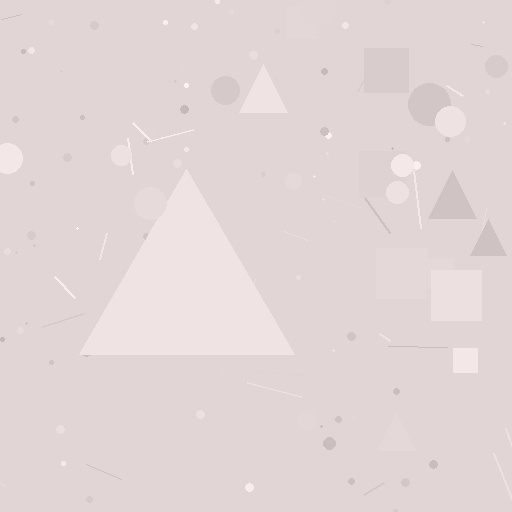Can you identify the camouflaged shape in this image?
The camouflaged shape is a triangle.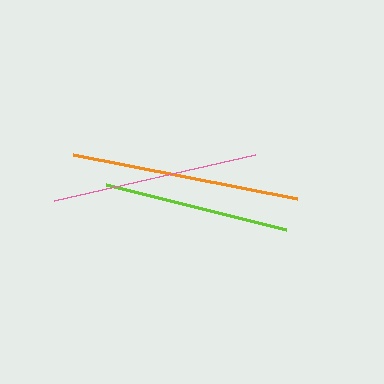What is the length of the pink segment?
The pink segment is approximately 206 pixels long.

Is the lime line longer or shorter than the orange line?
The orange line is longer than the lime line.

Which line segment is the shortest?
The lime line is the shortest at approximately 185 pixels.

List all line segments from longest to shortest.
From longest to shortest: orange, pink, lime.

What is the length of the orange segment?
The orange segment is approximately 229 pixels long.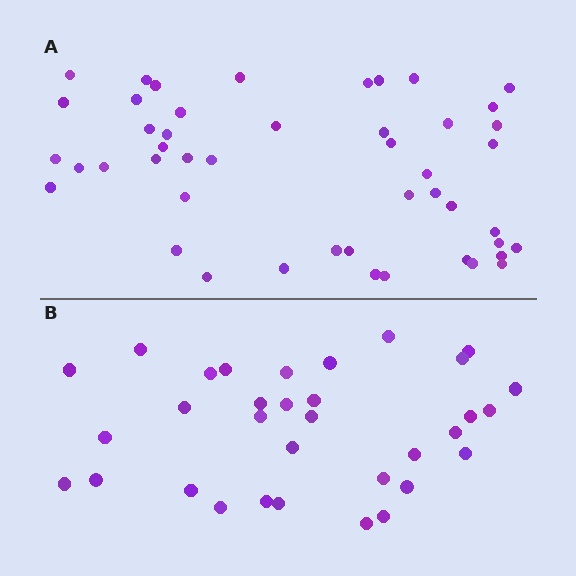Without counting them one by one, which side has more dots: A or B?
Region A (the top region) has more dots.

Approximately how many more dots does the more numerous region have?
Region A has approximately 15 more dots than region B.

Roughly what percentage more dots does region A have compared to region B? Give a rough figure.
About 40% more.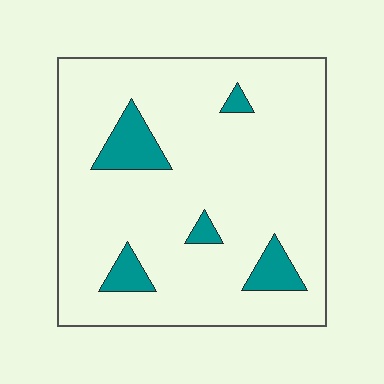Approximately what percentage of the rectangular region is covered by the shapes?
Approximately 10%.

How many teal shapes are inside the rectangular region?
5.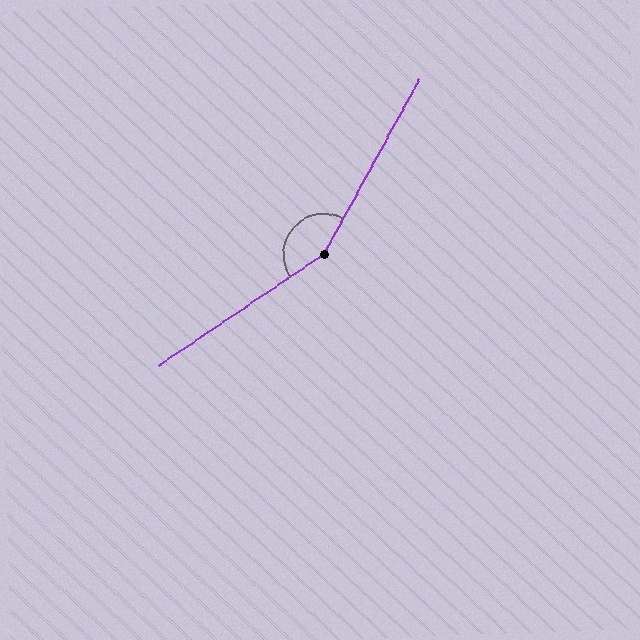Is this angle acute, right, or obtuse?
It is obtuse.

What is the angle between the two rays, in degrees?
Approximately 153 degrees.